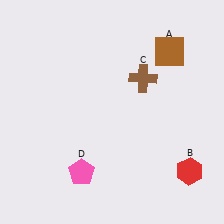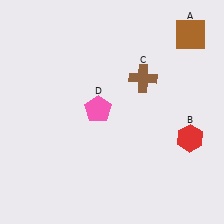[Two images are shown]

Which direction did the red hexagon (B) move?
The red hexagon (B) moved up.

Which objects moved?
The objects that moved are: the brown square (A), the red hexagon (B), the pink pentagon (D).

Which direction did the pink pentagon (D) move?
The pink pentagon (D) moved up.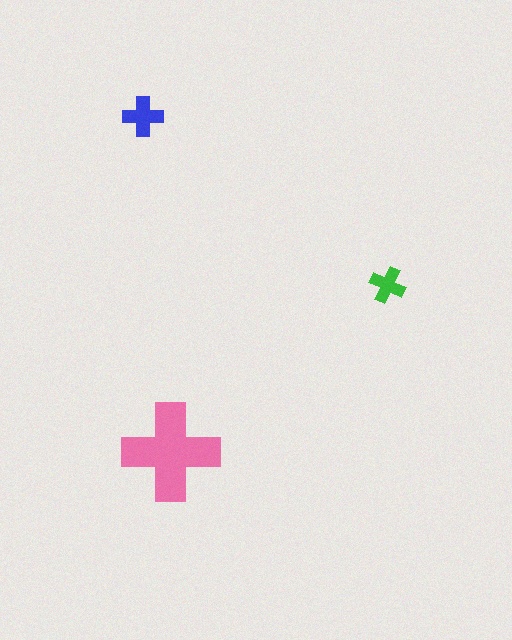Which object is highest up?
The blue cross is topmost.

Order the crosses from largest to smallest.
the pink one, the blue one, the green one.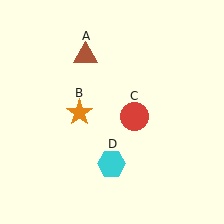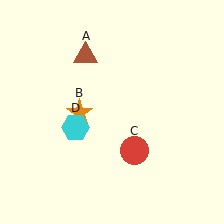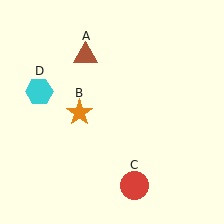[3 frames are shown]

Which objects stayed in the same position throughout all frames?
Brown triangle (object A) and orange star (object B) remained stationary.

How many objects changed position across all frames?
2 objects changed position: red circle (object C), cyan hexagon (object D).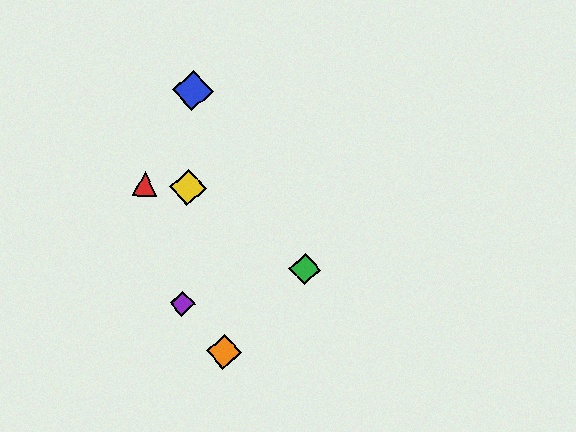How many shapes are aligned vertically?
3 shapes (the blue diamond, the yellow diamond, the purple diamond) are aligned vertically.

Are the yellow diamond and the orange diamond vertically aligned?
No, the yellow diamond is at x≈188 and the orange diamond is at x≈224.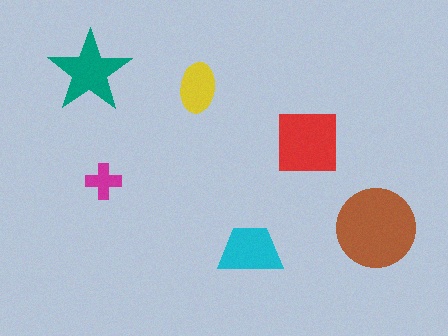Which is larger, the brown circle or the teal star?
The brown circle.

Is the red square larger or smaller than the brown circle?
Smaller.